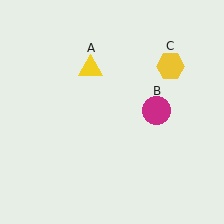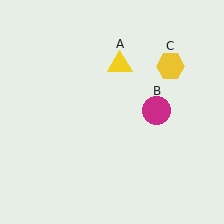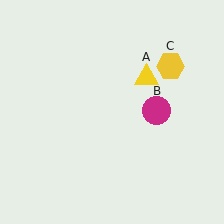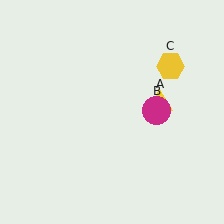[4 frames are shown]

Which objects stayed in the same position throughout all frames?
Magenta circle (object B) and yellow hexagon (object C) remained stationary.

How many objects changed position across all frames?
1 object changed position: yellow triangle (object A).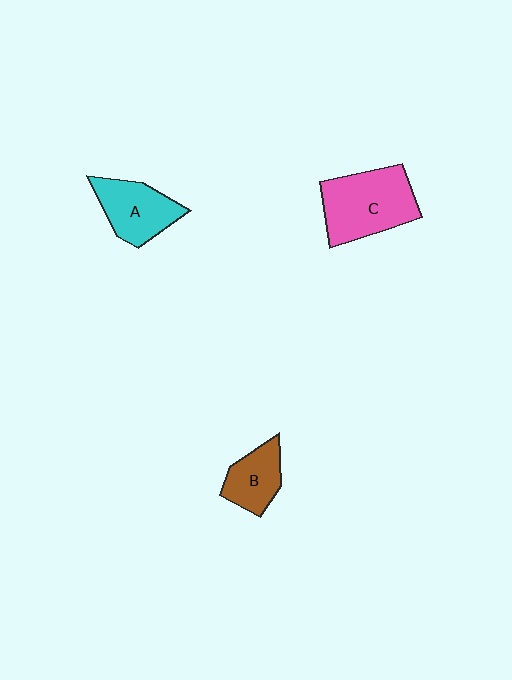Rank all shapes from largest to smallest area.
From largest to smallest: C (pink), A (cyan), B (brown).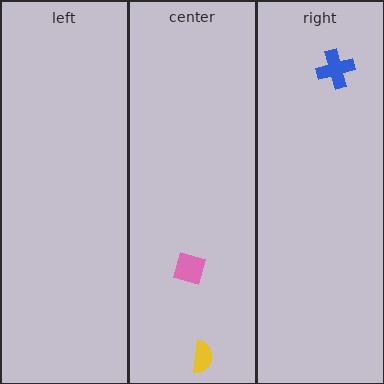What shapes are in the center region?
The yellow semicircle, the pink diamond.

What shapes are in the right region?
The blue cross.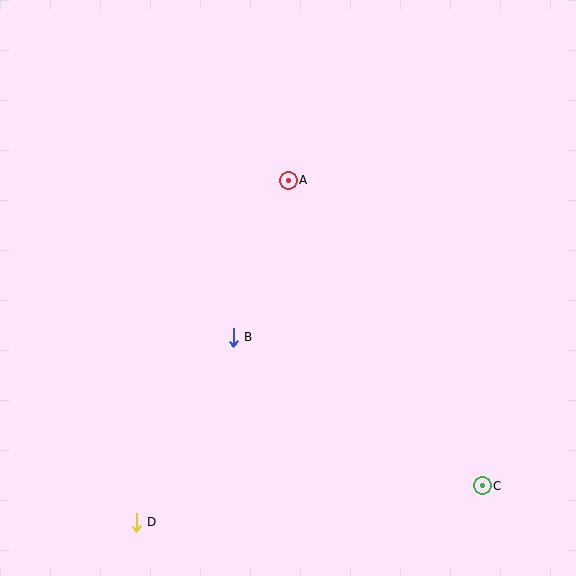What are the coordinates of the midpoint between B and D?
The midpoint between B and D is at (185, 430).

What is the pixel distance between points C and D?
The distance between C and D is 348 pixels.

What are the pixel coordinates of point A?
Point A is at (288, 180).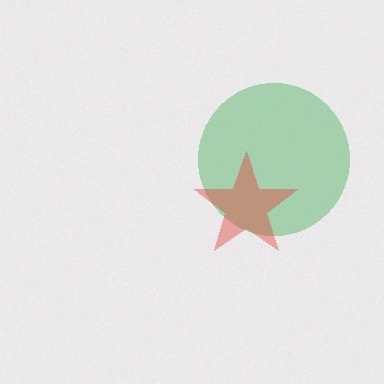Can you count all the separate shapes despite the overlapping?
Yes, there are 2 separate shapes.